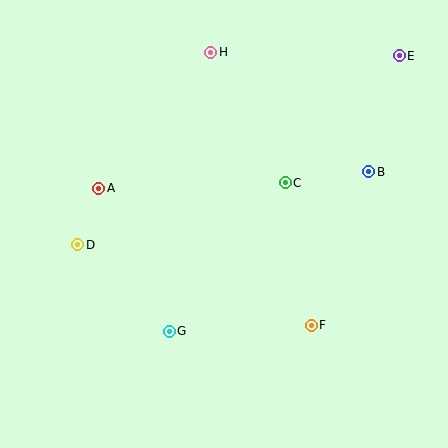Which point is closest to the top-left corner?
Point A is closest to the top-left corner.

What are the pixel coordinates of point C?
Point C is at (285, 183).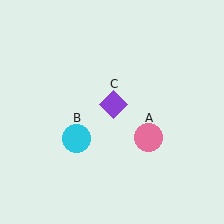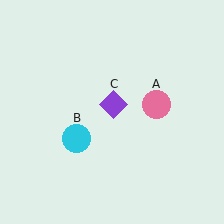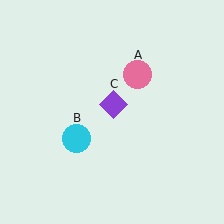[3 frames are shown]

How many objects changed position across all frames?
1 object changed position: pink circle (object A).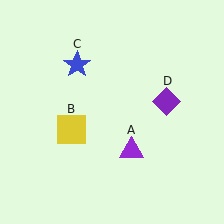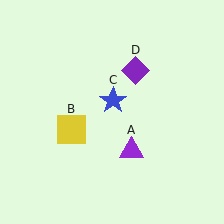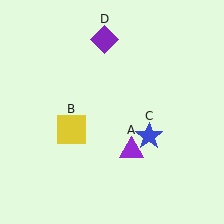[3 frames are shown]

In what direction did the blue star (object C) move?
The blue star (object C) moved down and to the right.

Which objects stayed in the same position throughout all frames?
Purple triangle (object A) and yellow square (object B) remained stationary.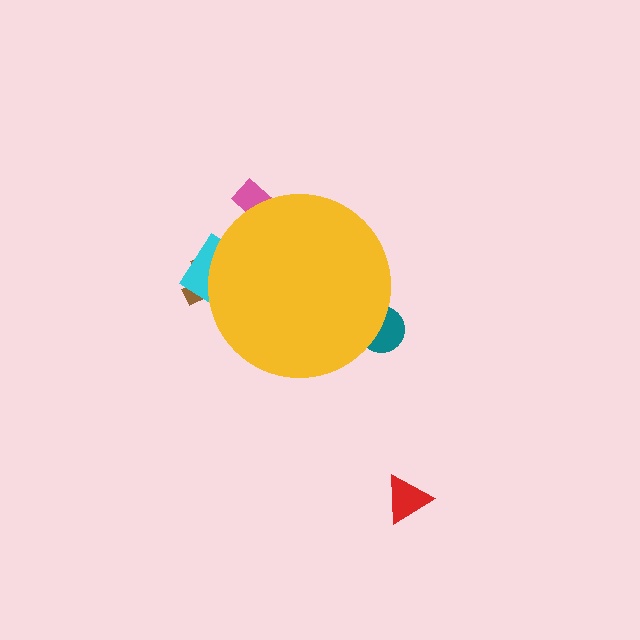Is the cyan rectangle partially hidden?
Yes, the cyan rectangle is partially hidden behind the yellow circle.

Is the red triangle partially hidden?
No, the red triangle is fully visible.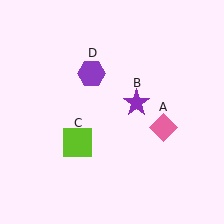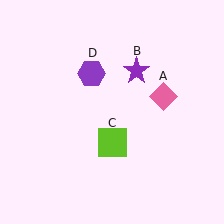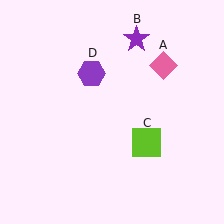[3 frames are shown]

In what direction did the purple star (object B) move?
The purple star (object B) moved up.